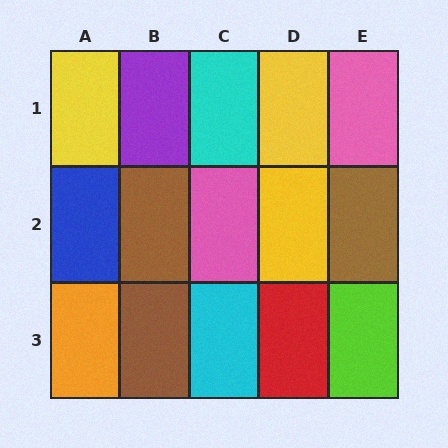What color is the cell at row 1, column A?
Yellow.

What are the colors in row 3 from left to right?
Orange, brown, cyan, red, lime.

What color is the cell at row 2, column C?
Pink.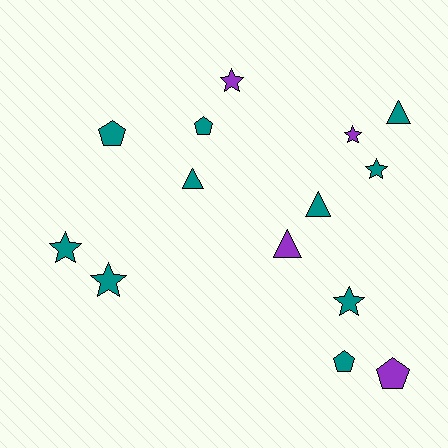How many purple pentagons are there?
There is 1 purple pentagon.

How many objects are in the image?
There are 14 objects.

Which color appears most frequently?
Teal, with 10 objects.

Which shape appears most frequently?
Star, with 6 objects.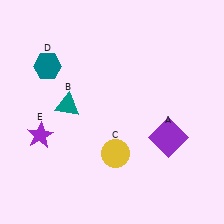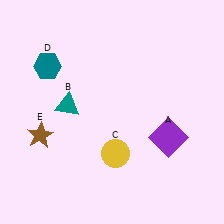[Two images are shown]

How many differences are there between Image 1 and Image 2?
There is 1 difference between the two images.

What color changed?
The star (E) changed from purple in Image 1 to brown in Image 2.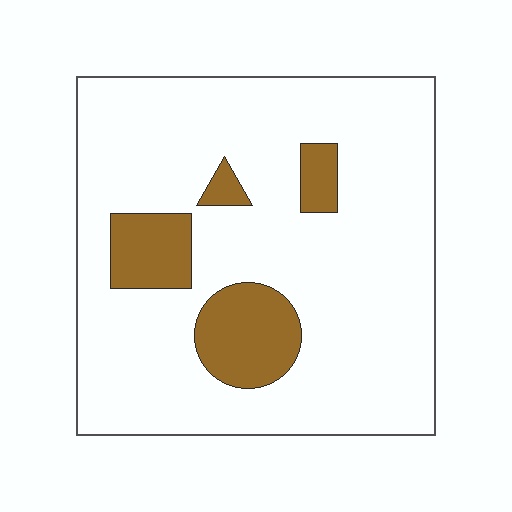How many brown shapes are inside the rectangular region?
4.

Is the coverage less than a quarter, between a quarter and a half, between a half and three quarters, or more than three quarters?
Less than a quarter.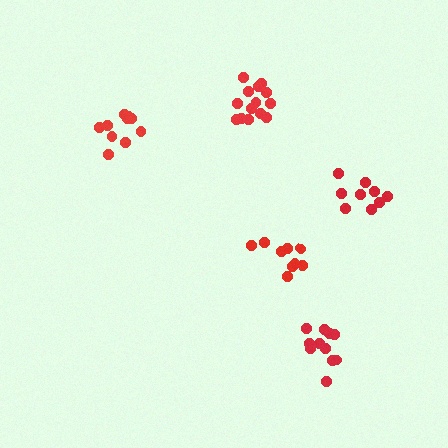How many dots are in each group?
Group 1: 9 dots, Group 2: 11 dots, Group 3: 10 dots, Group 4: 14 dots, Group 5: 9 dots (53 total).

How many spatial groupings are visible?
There are 5 spatial groupings.